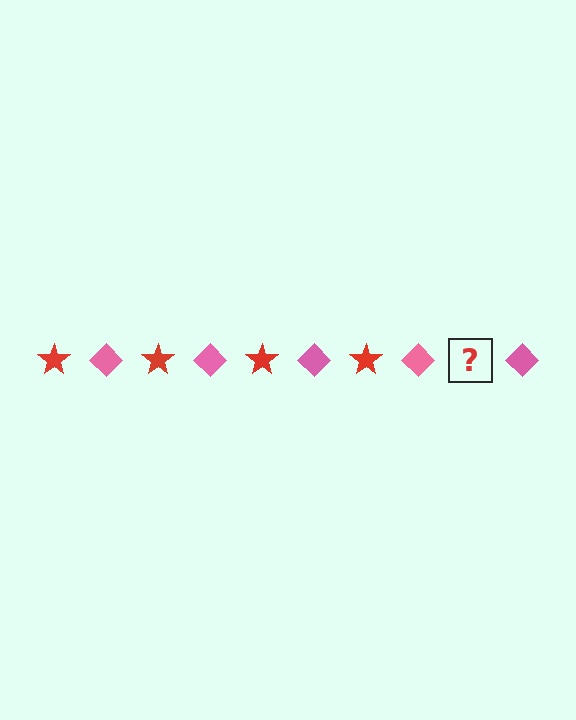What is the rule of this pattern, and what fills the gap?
The rule is that the pattern alternates between red star and pink diamond. The gap should be filled with a red star.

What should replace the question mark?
The question mark should be replaced with a red star.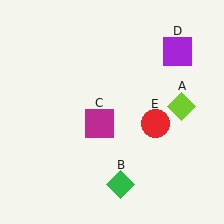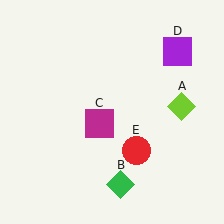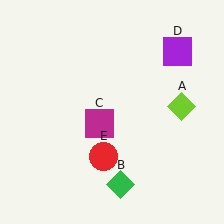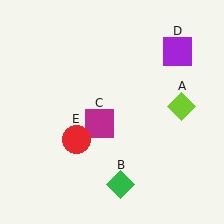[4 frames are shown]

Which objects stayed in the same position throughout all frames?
Lime diamond (object A) and green diamond (object B) and magenta square (object C) and purple square (object D) remained stationary.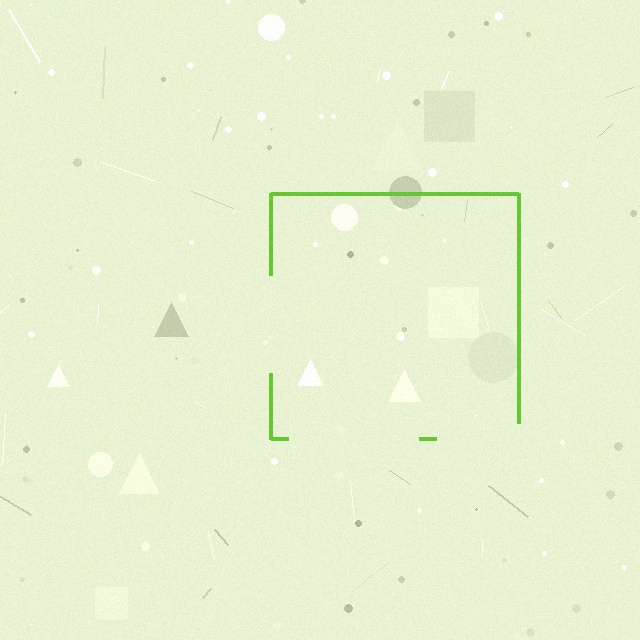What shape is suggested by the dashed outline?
The dashed outline suggests a square.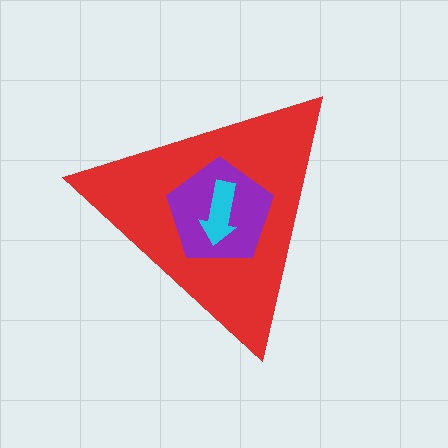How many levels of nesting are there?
3.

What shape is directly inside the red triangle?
The purple pentagon.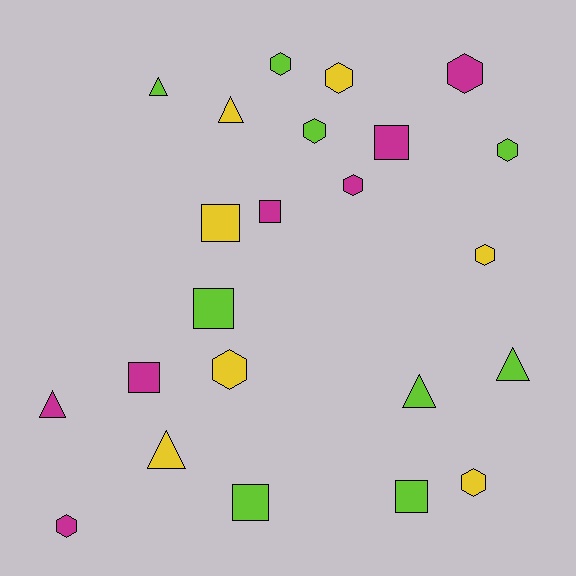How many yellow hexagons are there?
There are 4 yellow hexagons.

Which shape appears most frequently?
Hexagon, with 10 objects.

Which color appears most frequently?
Lime, with 9 objects.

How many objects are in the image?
There are 23 objects.